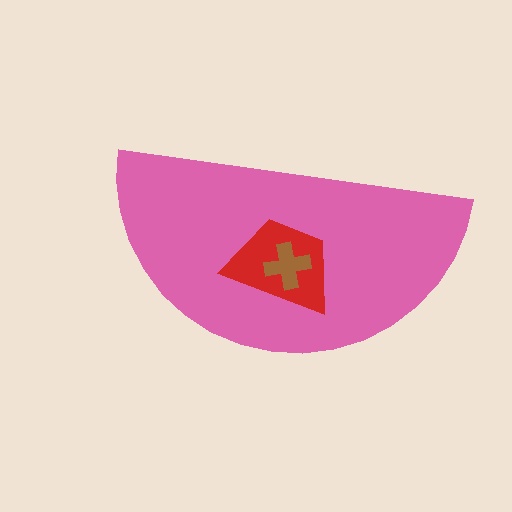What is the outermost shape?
The pink semicircle.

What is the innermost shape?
The brown cross.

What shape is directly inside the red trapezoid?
The brown cross.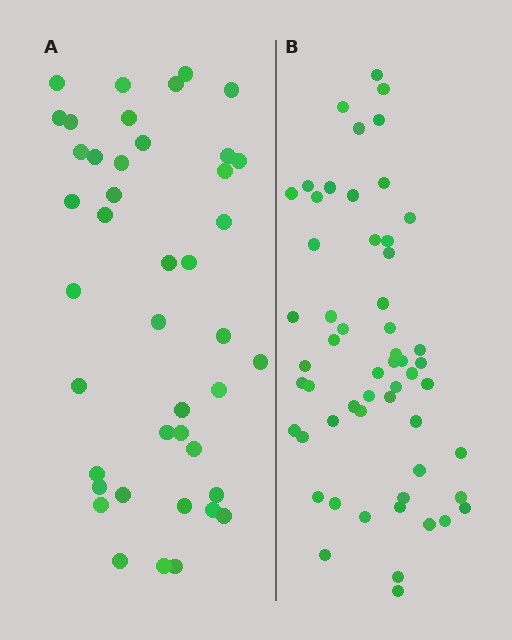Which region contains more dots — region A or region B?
Region B (the right region) has more dots.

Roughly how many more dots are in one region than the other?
Region B has approximately 15 more dots than region A.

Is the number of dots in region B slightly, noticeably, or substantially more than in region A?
Region B has noticeably more, but not dramatically so. The ratio is roughly 1.3 to 1.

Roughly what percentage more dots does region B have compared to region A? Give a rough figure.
About 35% more.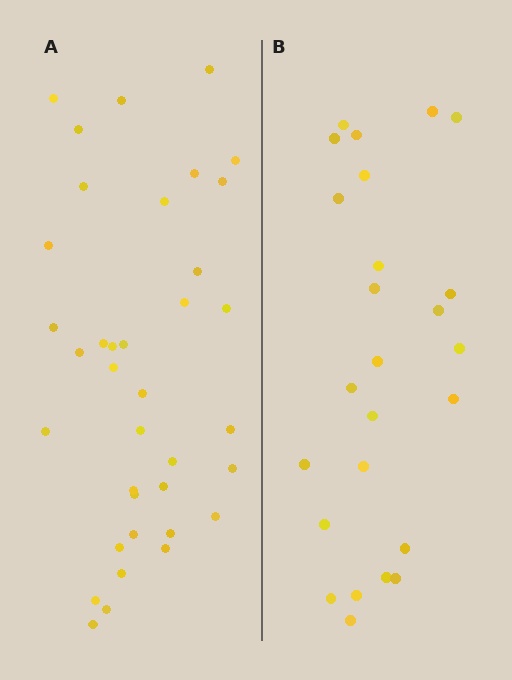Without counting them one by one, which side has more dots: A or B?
Region A (the left region) has more dots.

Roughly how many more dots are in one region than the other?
Region A has roughly 12 or so more dots than region B.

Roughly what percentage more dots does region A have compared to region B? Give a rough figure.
About 50% more.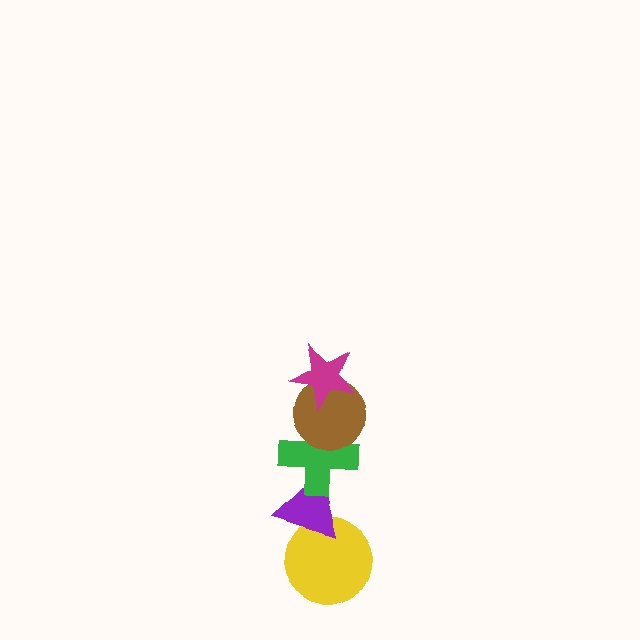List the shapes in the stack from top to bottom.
From top to bottom: the magenta star, the brown circle, the green cross, the purple triangle, the yellow circle.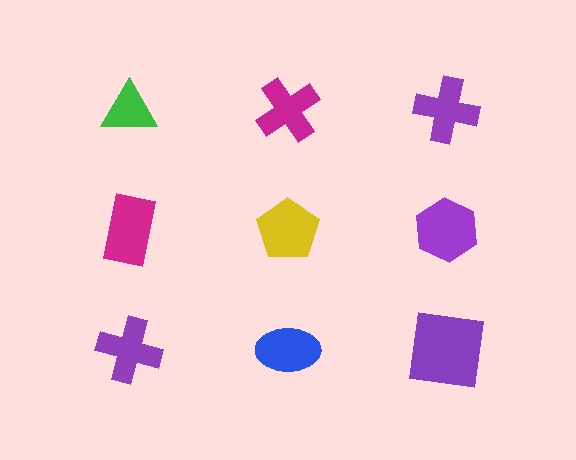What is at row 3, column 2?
A blue ellipse.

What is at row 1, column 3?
A purple cross.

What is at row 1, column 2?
A magenta cross.